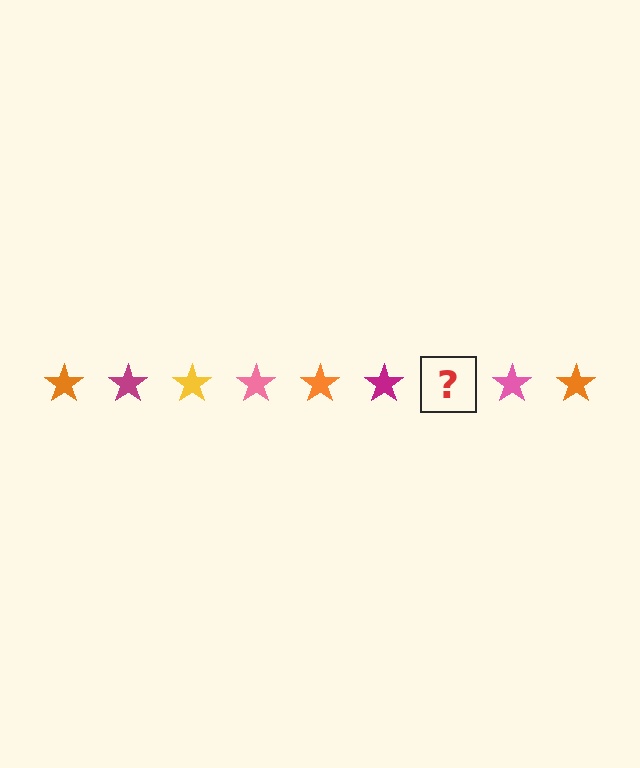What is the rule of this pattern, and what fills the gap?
The rule is that the pattern cycles through orange, magenta, yellow, pink stars. The gap should be filled with a yellow star.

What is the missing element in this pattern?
The missing element is a yellow star.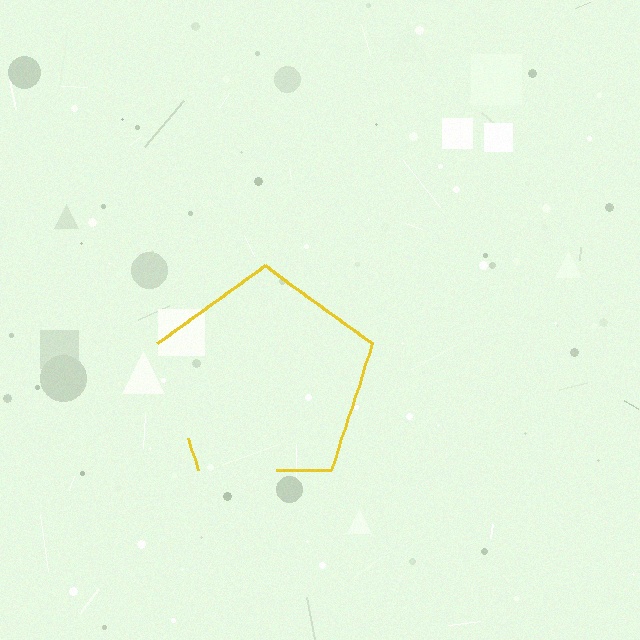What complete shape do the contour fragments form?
The contour fragments form a pentagon.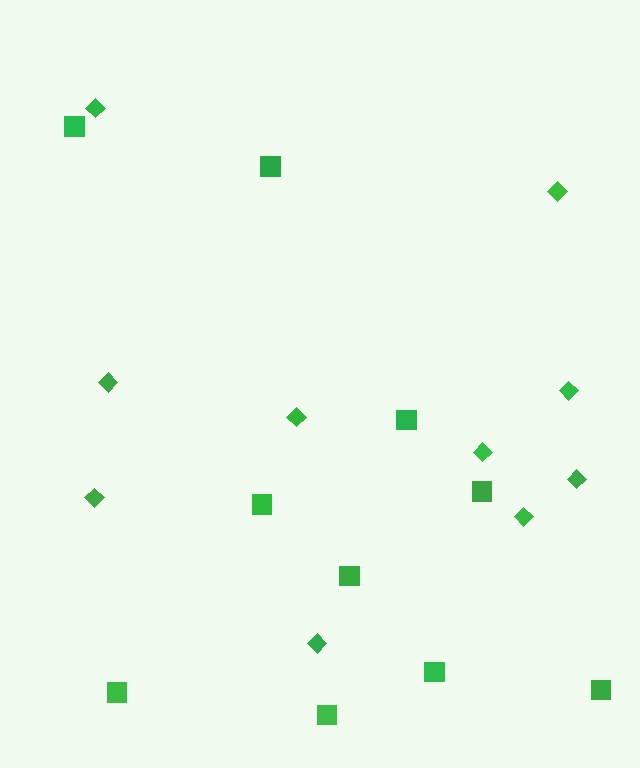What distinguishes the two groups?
There are 2 groups: one group of squares (10) and one group of diamonds (10).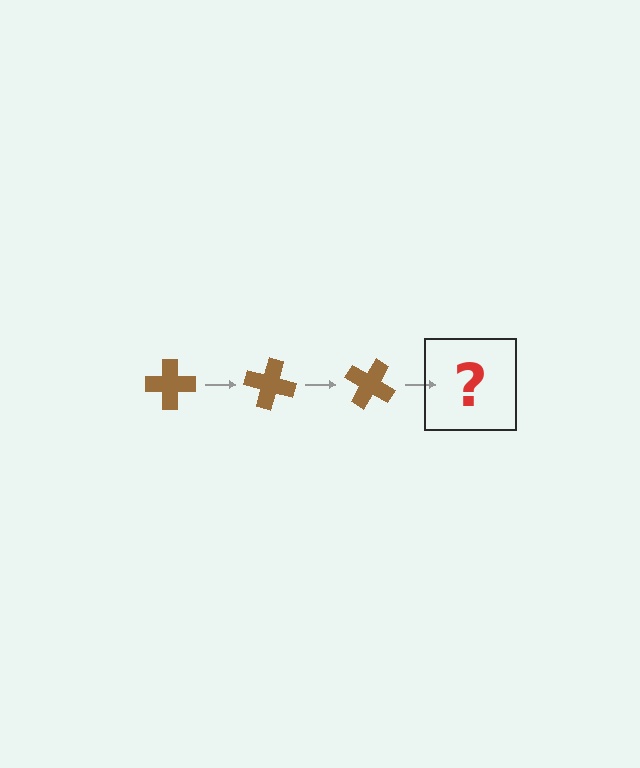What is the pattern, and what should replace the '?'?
The pattern is that the cross rotates 15 degrees each step. The '?' should be a brown cross rotated 45 degrees.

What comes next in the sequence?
The next element should be a brown cross rotated 45 degrees.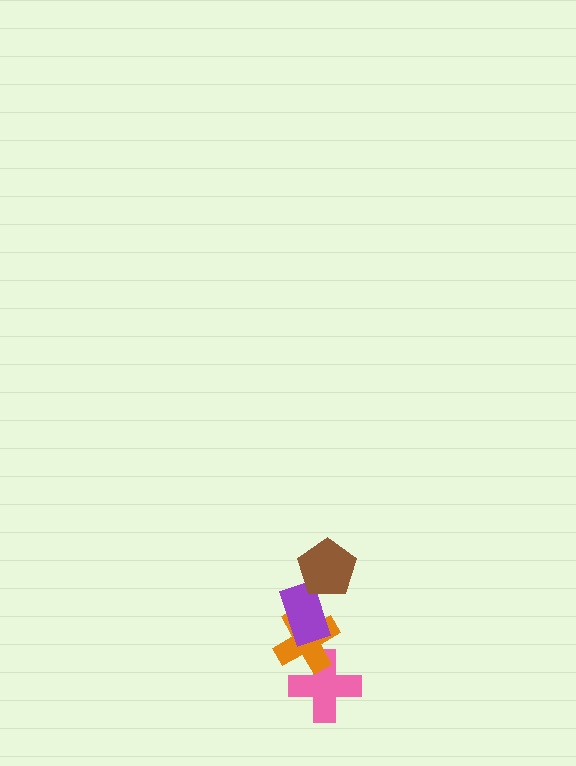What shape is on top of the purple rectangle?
The brown pentagon is on top of the purple rectangle.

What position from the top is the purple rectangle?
The purple rectangle is 2nd from the top.